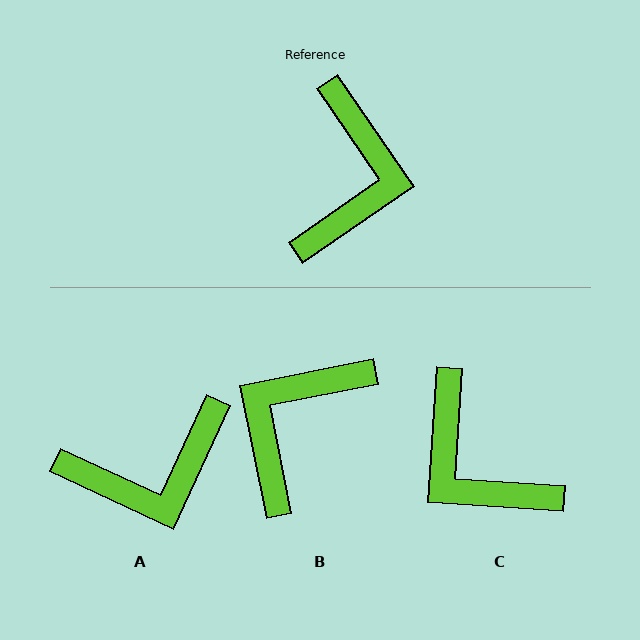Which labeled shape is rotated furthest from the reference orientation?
B, about 157 degrees away.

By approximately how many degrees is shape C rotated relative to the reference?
Approximately 128 degrees clockwise.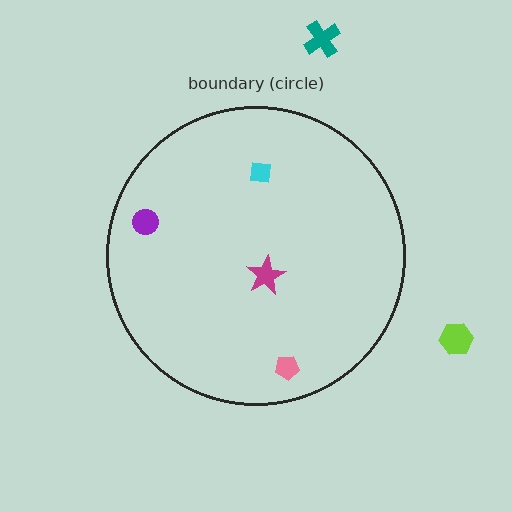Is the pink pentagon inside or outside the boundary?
Inside.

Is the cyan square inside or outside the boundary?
Inside.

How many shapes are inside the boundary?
4 inside, 2 outside.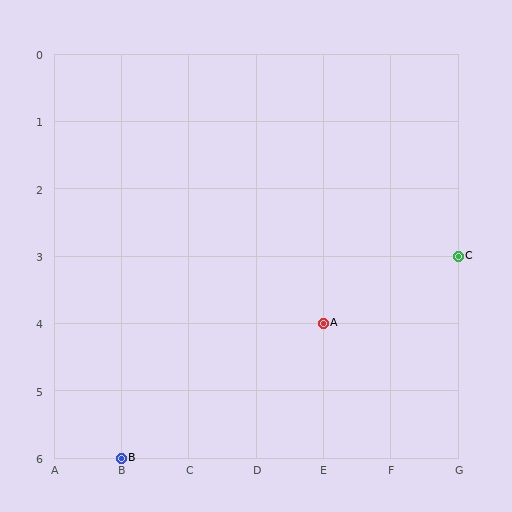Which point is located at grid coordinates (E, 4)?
Point A is at (E, 4).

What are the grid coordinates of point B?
Point B is at grid coordinates (B, 6).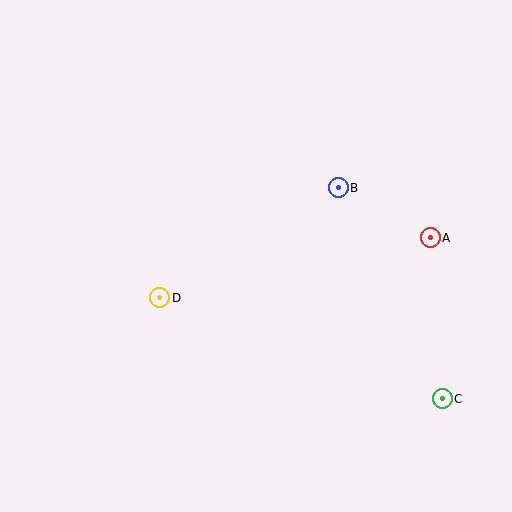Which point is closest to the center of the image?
Point D at (160, 298) is closest to the center.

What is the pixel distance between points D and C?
The distance between D and C is 300 pixels.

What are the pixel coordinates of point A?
Point A is at (430, 238).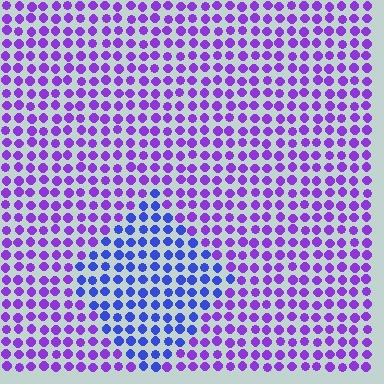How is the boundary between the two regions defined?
The boundary is defined purely by a slight shift in hue (about 42 degrees). Spacing, size, and orientation are identical on both sides.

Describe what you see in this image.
The image is filled with small purple elements in a uniform arrangement. A diamond-shaped region is visible where the elements are tinted to a slightly different hue, forming a subtle color boundary.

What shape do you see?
I see a diamond.